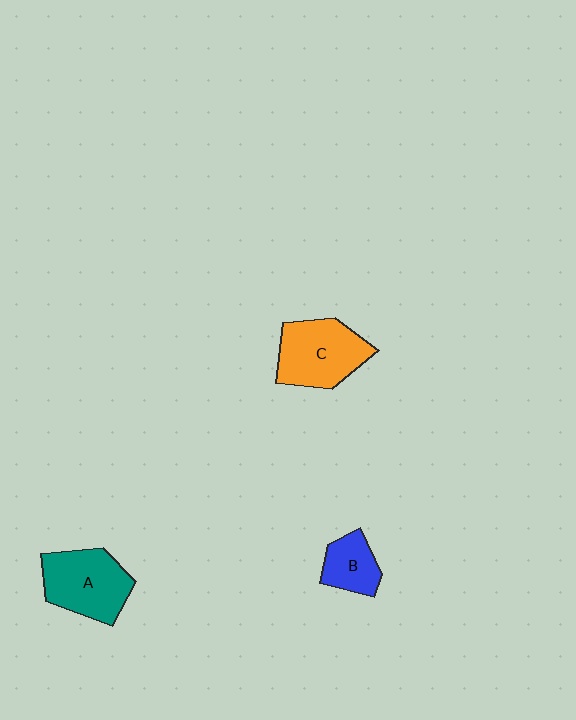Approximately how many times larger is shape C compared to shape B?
Approximately 1.9 times.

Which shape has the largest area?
Shape C (orange).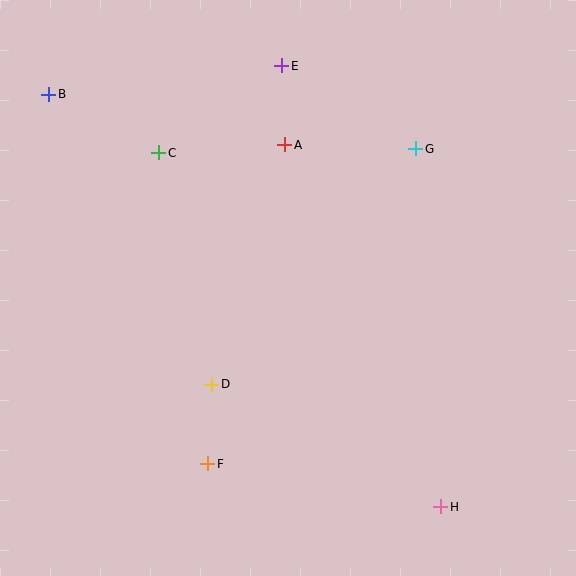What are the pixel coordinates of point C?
Point C is at (159, 153).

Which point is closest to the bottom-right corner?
Point H is closest to the bottom-right corner.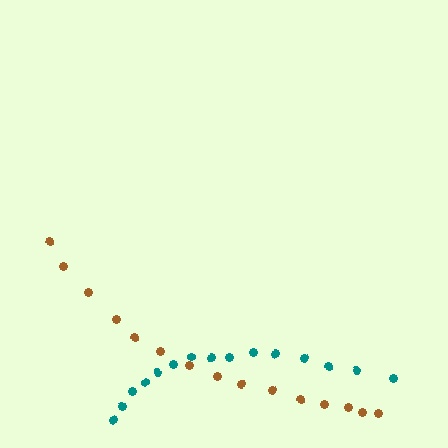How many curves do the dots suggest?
There are 2 distinct paths.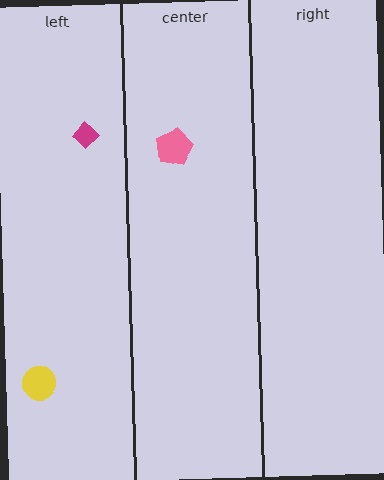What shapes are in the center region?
The pink pentagon.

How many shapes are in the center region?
1.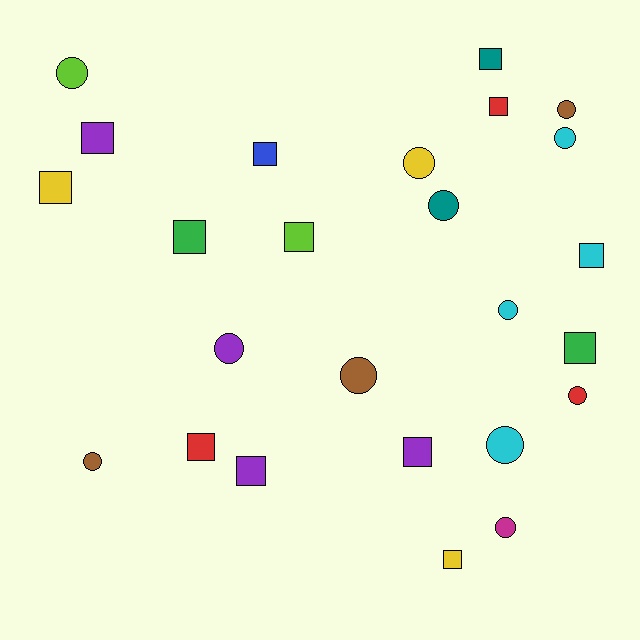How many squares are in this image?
There are 13 squares.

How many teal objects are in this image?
There are 2 teal objects.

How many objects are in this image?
There are 25 objects.